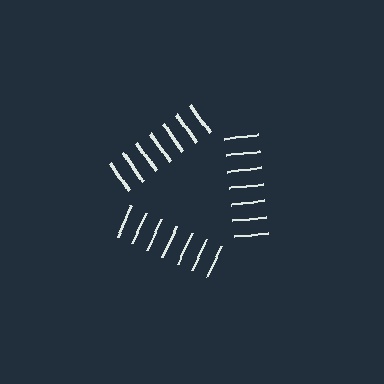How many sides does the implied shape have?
3 sides — the line-ends trace a triangle.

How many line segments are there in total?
21 — 7 along each of the 3 edges.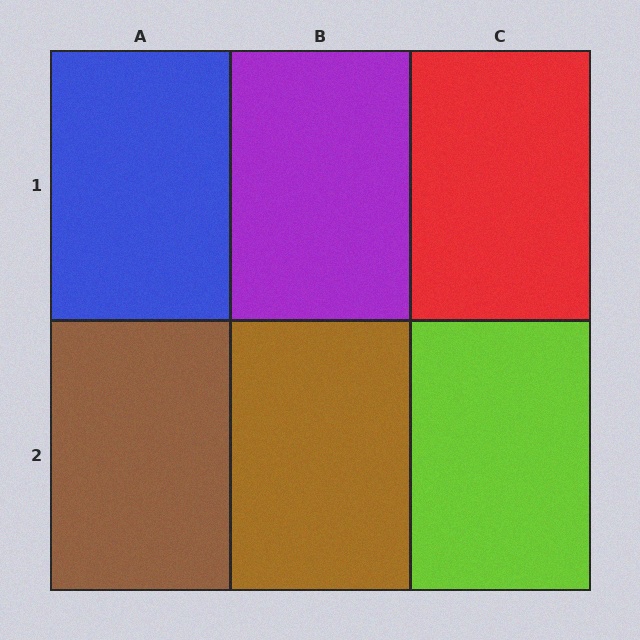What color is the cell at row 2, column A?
Brown.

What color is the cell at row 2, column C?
Lime.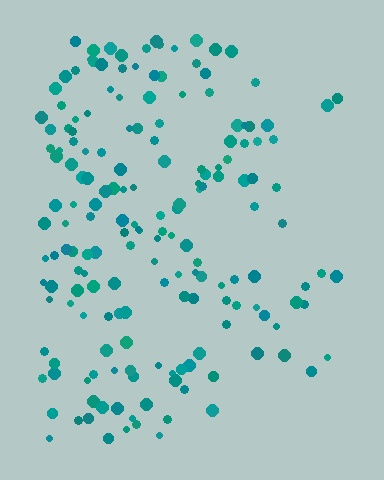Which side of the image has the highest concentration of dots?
The left.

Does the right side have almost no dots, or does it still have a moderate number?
Still a moderate number, just noticeably fewer than the left.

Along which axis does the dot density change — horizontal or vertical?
Horizontal.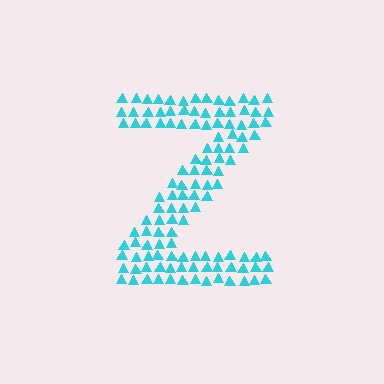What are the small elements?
The small elements are triangles.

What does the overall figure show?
The overall figure shows the letter Z.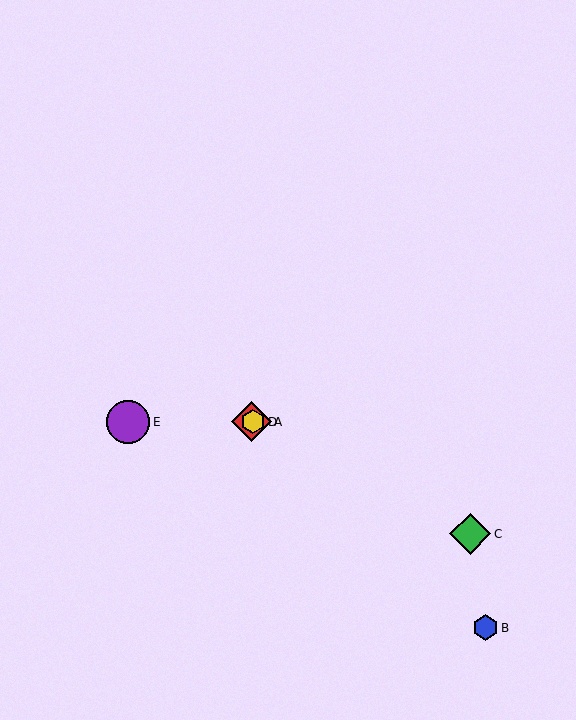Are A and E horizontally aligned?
Yes, both are at y≈422.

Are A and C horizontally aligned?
No, A is at y≈422 and C is at y≈534.